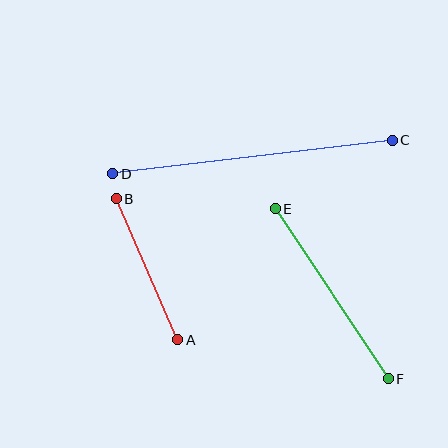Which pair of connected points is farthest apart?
Points C and D are farthest apart.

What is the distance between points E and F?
The distance is approximately 204 pixels.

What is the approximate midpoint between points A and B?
The midpoint is at approximately (147, 269) pixels.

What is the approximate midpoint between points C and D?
The midpoint is at approximately (253, 157) pixels.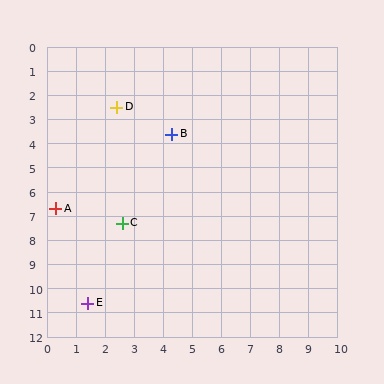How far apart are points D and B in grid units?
Points D and B are about 2.2 grid units apart.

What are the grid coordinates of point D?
Point D is at approximately (2.4, 2.5).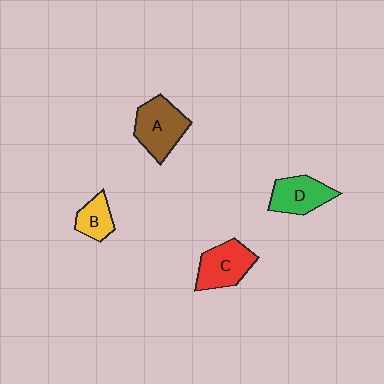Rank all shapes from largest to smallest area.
From largest to smallest: A (brown), C (red), D (green), B (yellow).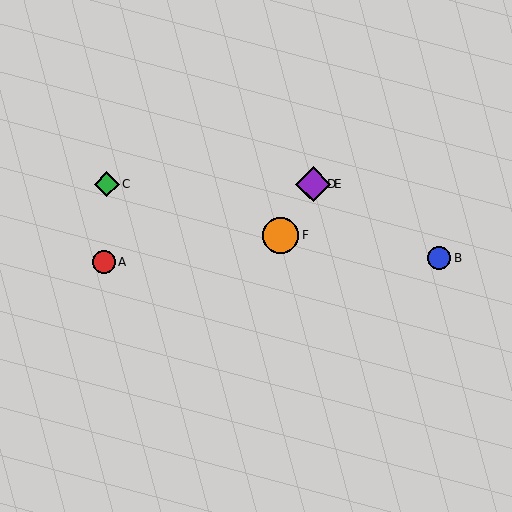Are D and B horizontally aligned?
No, D is at y≈184 and B is at y≈258.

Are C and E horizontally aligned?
Yes, both are at y≈184.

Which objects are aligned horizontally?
Objects C, D, E are aligned horizontally.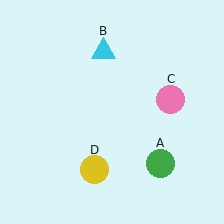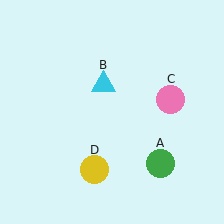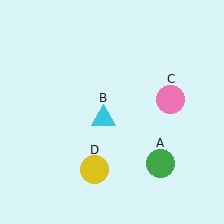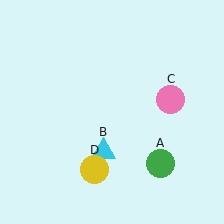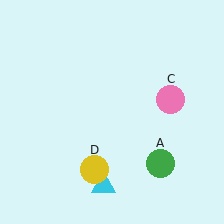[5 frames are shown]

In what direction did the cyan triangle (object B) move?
The cyan triangle (object B) moved down.